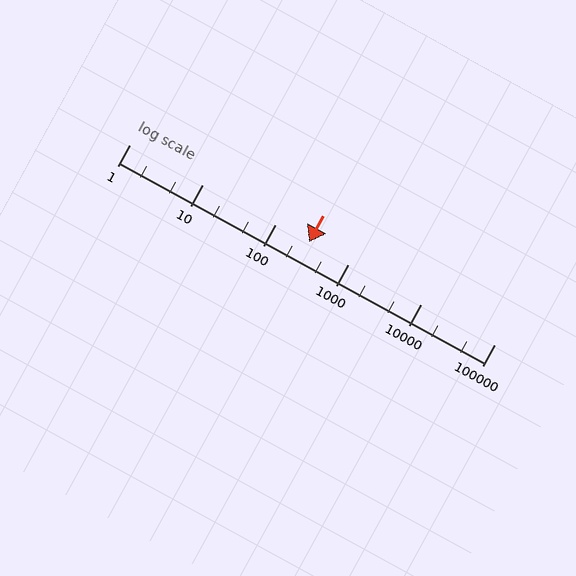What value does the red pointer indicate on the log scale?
The pointer indicates approximately 290.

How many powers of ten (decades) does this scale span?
The scale spans 5 decades, from 1 to 100000.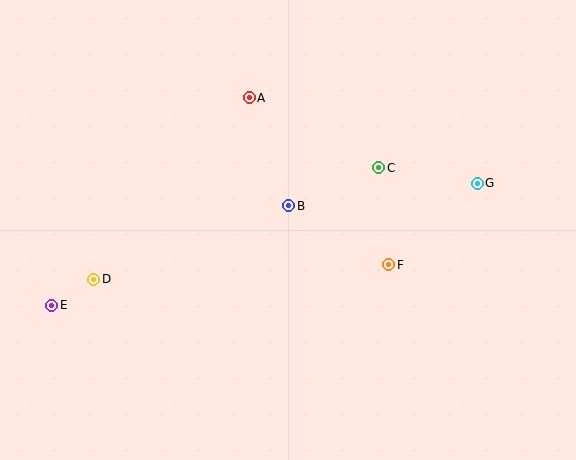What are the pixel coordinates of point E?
Point E is at (52, 305).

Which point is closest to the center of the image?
Point B at (289, 206) is closest to the center.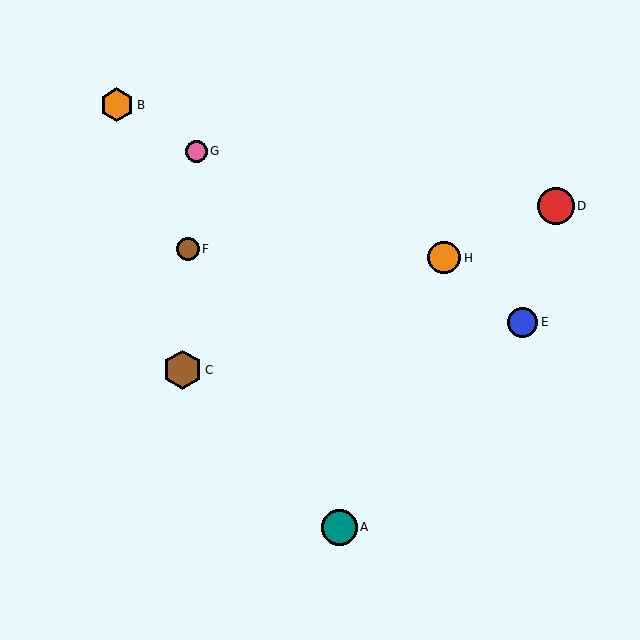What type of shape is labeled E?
Shape E is a blue circle.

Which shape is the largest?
The brown hexagon (labeled C) is the largest.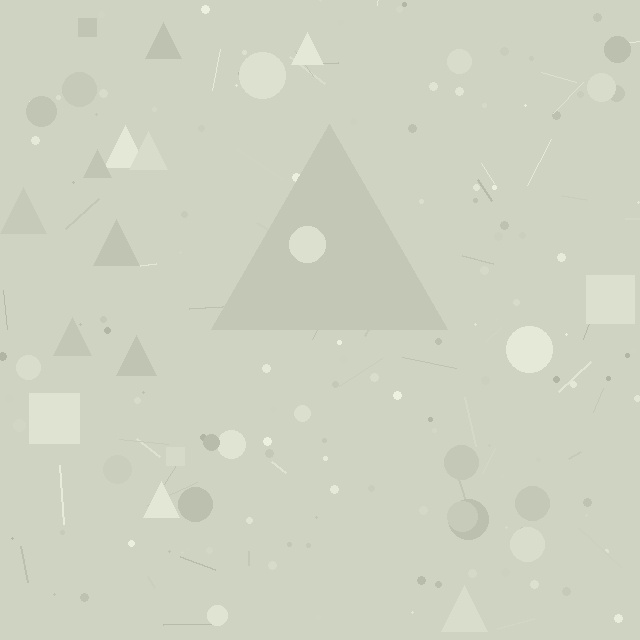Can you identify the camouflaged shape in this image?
The camouflaged shape is a triangle.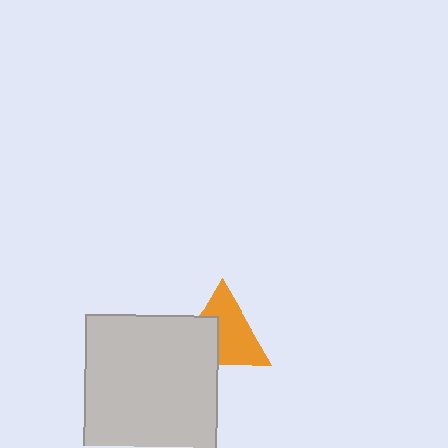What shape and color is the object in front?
The object in front is a light gray square.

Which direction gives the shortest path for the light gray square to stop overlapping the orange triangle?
Moving toward the lower-left gives the shortest separation.